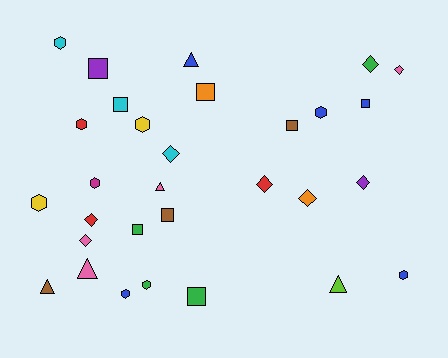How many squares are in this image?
There are 8 squares.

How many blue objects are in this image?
There are 5 blue objects.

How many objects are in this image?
There are 30 objects.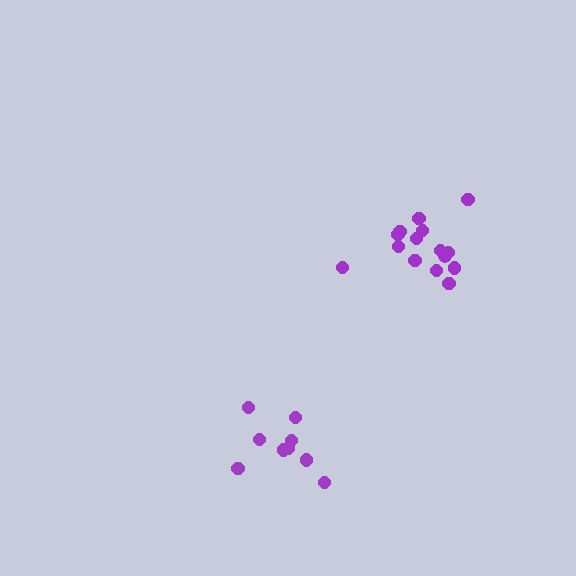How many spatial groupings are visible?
There are 2 spatial groupings.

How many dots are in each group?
Group 1: 9 dots, Group 2: 15 dots (24 total).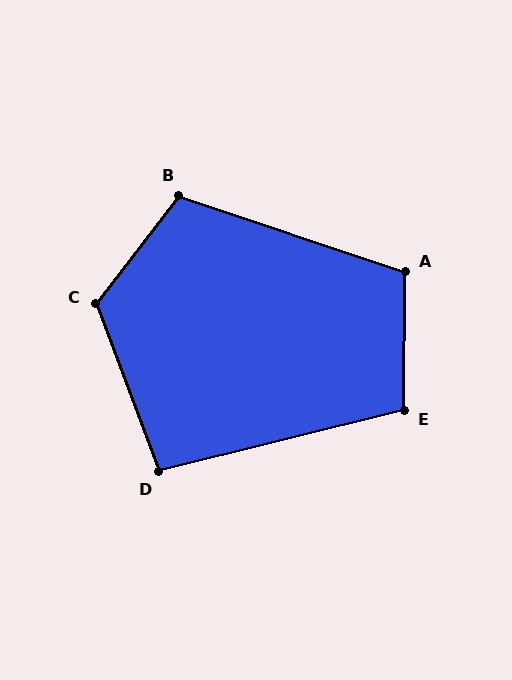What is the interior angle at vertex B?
Approximately 109 degrees (obtuse).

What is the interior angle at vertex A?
Approximately 108 degrees (obtuse).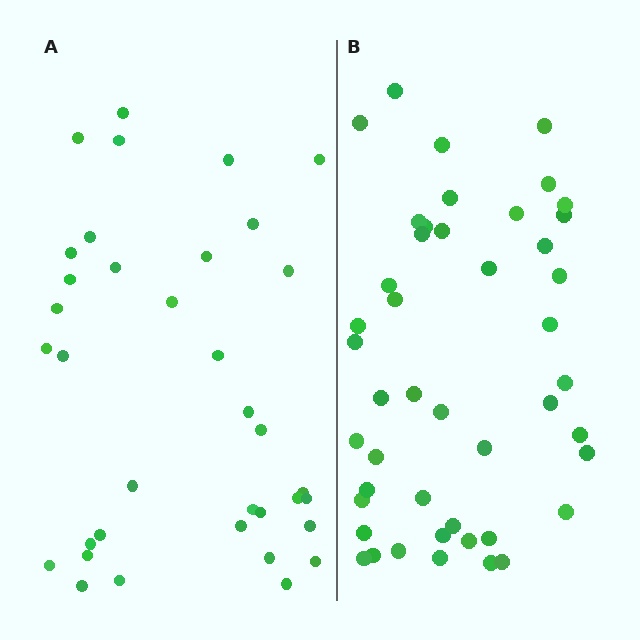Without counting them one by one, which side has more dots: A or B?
Region B (the right region) has more dots.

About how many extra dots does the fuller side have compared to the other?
Region B has roughly 10 or so more dots than region A.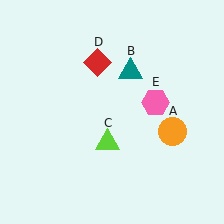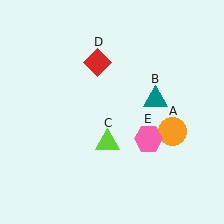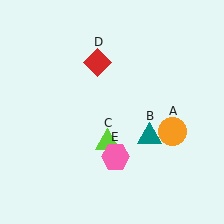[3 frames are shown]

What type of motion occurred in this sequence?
The teal triangle (object B), pink hexagon (object E) rotated clockwise around the center of the scene.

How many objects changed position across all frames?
2 objects changed position: teal triangle (object B), pink hexagon (object E).